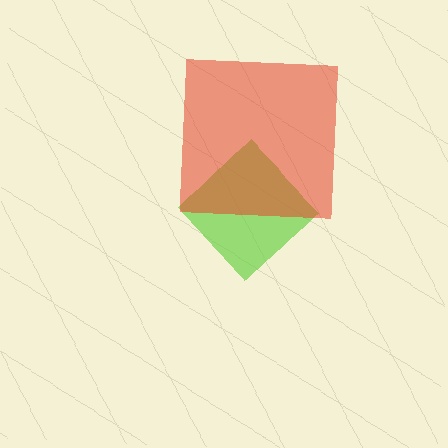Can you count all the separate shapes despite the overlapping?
Yes, there are 2 separate shapes.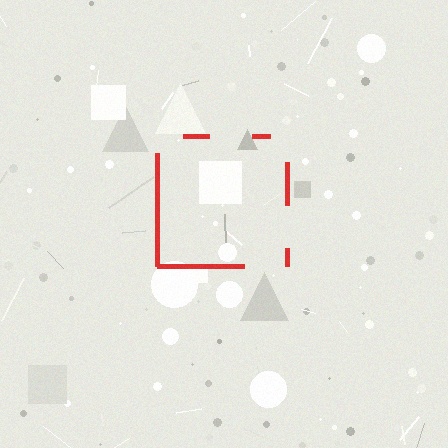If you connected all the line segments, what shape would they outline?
They would outline a square.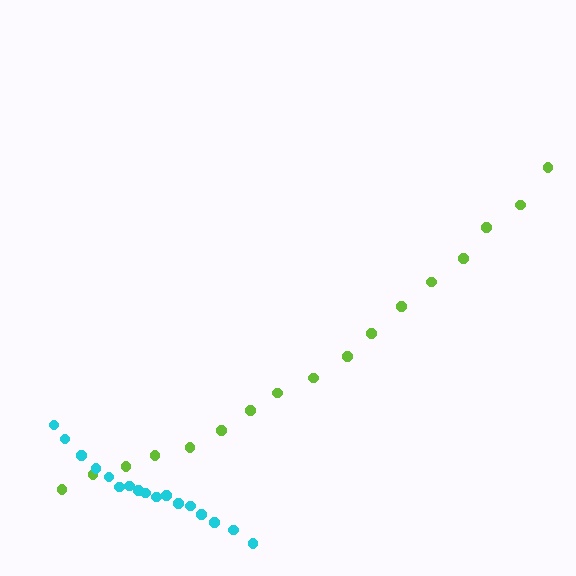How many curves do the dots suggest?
There are 2 distinct paths.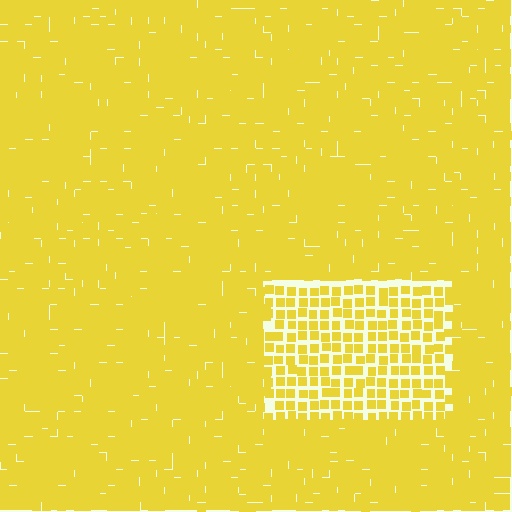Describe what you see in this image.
The image contains small yellow elements arranged at two different densities. A rectangle-shaped region is visible where the elements are less densely packed than the surrounding area.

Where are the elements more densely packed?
The elements are more densely packed outside the rectangle boundary.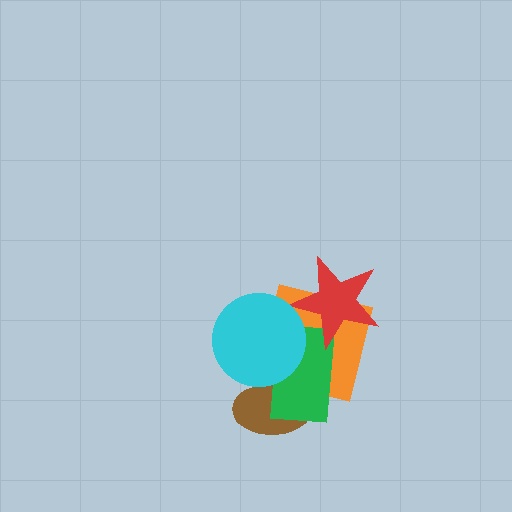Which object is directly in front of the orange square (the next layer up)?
The green rectangle is directly in front of the orange square.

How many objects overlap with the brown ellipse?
3 objects overlap with the brown ellipse.